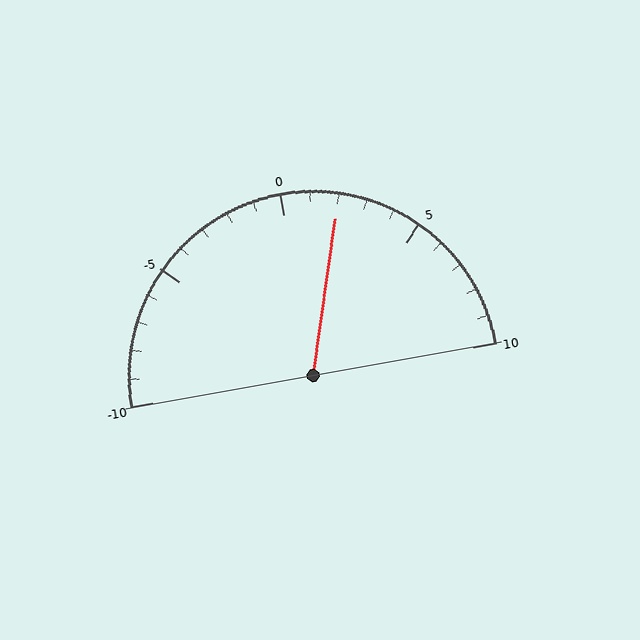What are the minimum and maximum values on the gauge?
The gauge ranges from -10 to 10.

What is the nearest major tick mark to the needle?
The nearest major tick mark is 0.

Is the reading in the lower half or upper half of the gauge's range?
The reading is in the upper half of the range (-10 to 10).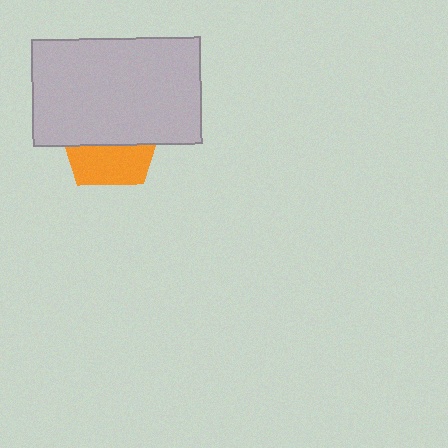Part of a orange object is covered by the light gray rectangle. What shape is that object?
It is a pentagon.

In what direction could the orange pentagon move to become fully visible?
The orange pentagon could move down. That would shift it out from behind the light gray rectangle entirely.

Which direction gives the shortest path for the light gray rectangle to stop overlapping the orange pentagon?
Moving up gives the shortest separation.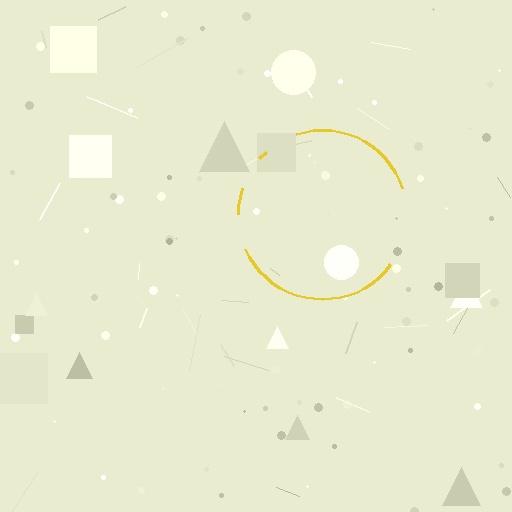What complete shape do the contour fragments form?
The contour fragments form a circle.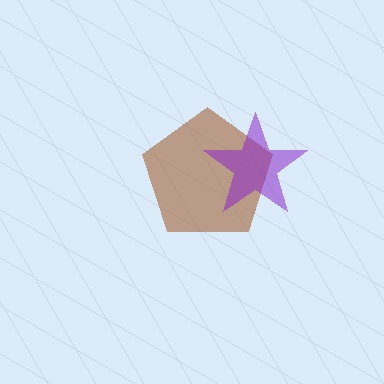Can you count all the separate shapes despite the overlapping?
Yes, there are 2 separate shapes.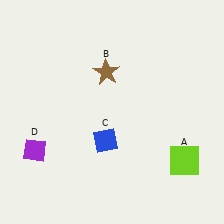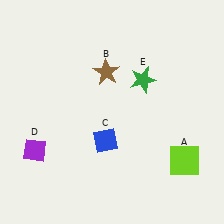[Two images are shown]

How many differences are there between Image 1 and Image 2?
There is 1 difference between the two images.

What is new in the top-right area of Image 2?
A green star (E) was added in the top-right area of Image 2.